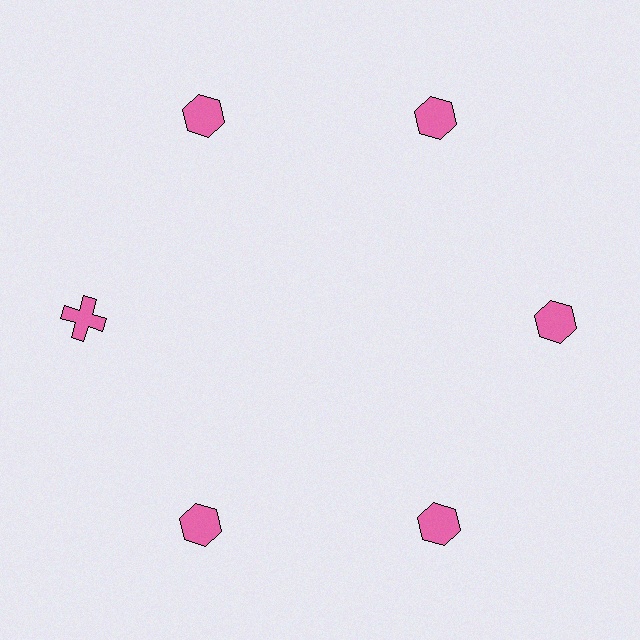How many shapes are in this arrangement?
There are 6 shapes arranged in a ring pattern.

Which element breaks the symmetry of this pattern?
The pink cross at roughly the 9 o'clock position breaks the symmetry. All other shapes are pink hexagons.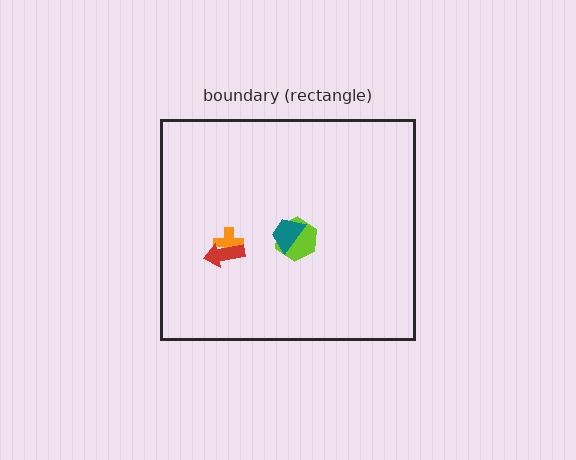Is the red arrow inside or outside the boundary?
Inside.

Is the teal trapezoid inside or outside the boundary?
Inside.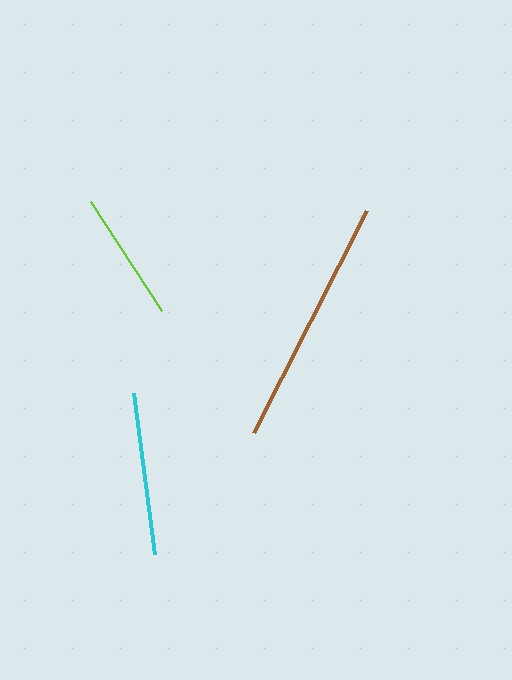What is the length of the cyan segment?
The cyan segment is approximately 163 pixels long.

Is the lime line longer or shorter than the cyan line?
The cyan line is longer than the lime line.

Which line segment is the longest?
The brown line is the longest at approximately 249 pixels.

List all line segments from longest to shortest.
From longest to shortest: brown, cyan, lime.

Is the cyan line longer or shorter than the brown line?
The brown line is longer than the cyan line.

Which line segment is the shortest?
The lime line is the shortest at approximately 130 pixels.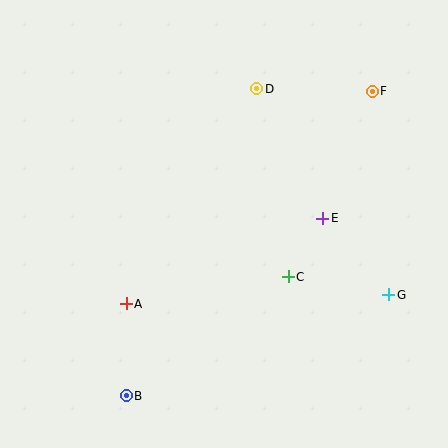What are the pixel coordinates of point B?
Point B is at (126, 396).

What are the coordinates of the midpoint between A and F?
The midpoint between A and F is at (249, 198).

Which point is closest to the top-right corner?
Point F is closest to the top-right corner.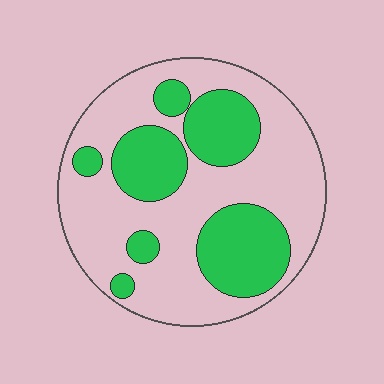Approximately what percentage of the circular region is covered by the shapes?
Approximately 35%.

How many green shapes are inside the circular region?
7.